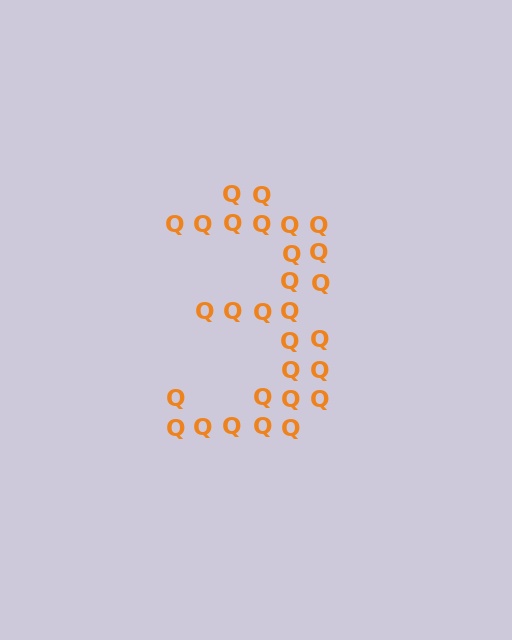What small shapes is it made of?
It is made of small letter Q's.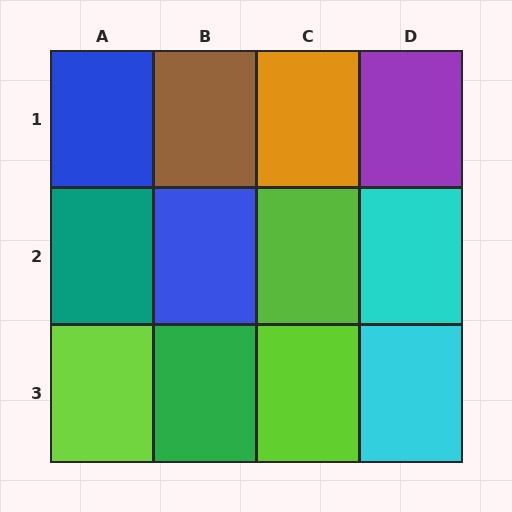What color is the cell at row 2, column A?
Teal.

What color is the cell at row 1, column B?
Brown.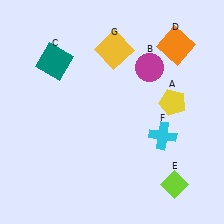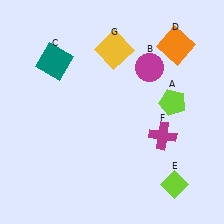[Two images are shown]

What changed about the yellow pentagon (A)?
In Image 1, A is yellow. In Image 2, it changed to lime.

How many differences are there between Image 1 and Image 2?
There are 2 differences between the two images.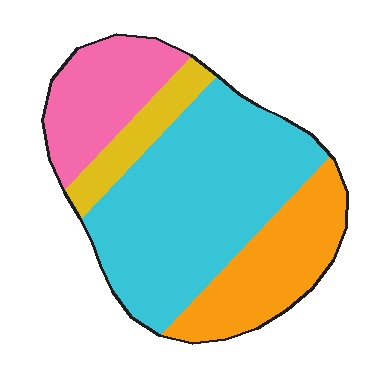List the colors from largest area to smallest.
From largest to smallest: cyan, orange, pink, yellow.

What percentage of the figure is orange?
Orange covers roughly 20% of the figure.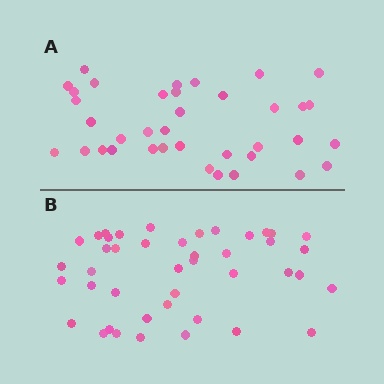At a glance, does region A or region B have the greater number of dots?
Region B (the bottom region) has more dots.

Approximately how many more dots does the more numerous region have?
Region B has about 6 more dots than region A.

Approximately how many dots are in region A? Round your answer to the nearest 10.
About 40 dots. (The exact count is 37, which rounds to 40.)